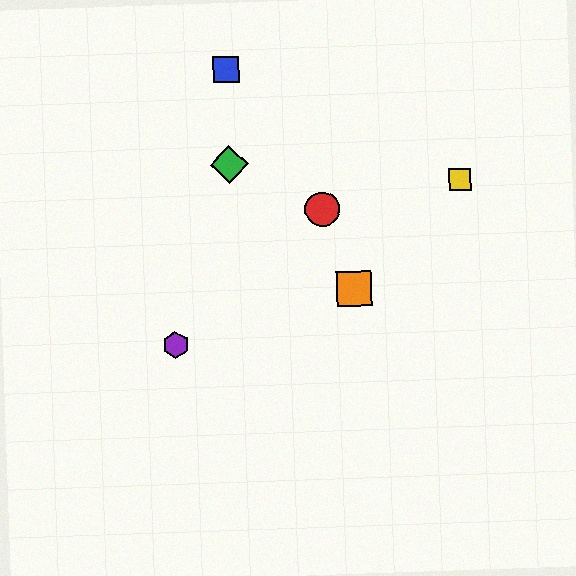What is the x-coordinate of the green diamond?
The green diamond is at x≈229.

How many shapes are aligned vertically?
2 shapes (the blue square, the green diamond) are aligned vertically.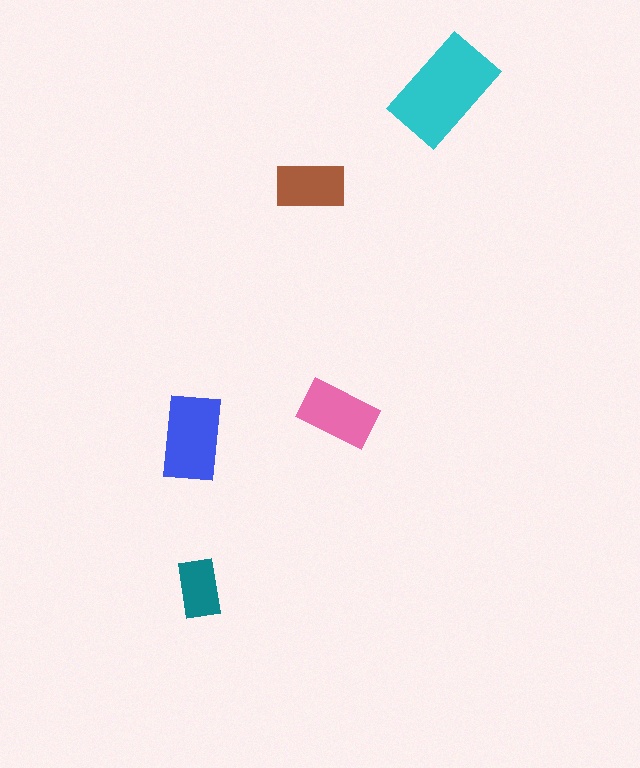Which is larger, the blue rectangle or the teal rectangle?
The blue one.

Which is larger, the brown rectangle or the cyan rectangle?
The cyan one.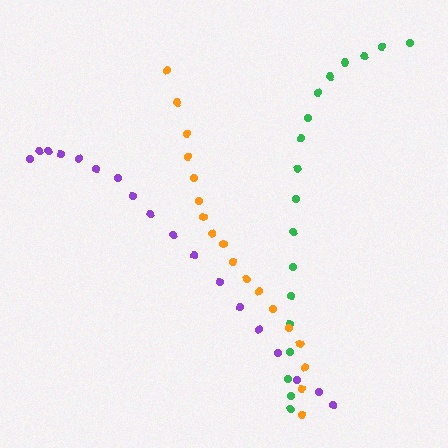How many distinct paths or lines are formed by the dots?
There are 3 distinct paths.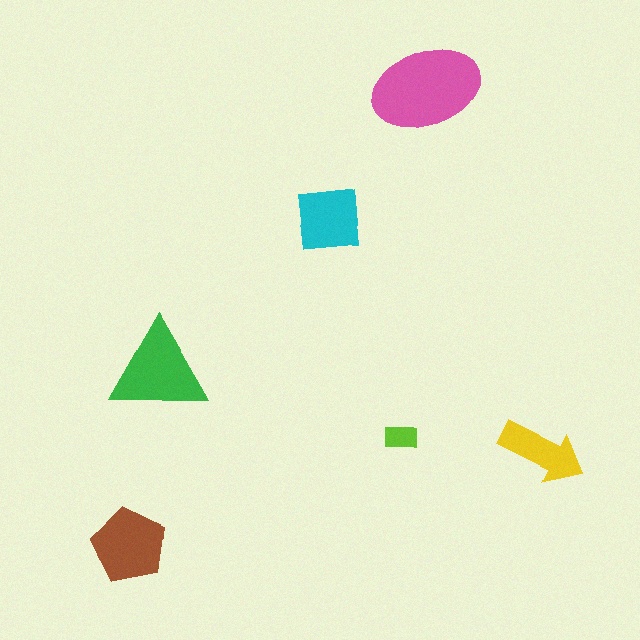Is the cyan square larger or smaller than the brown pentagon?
Smaller.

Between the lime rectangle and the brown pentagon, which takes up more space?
The brown pentagon.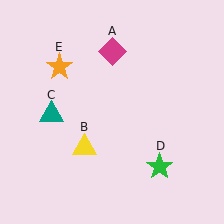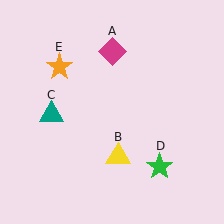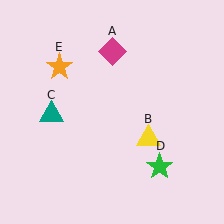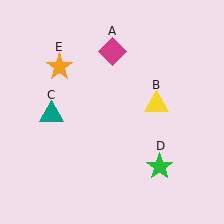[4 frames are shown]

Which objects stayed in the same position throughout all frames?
Magenta diamond (object A) and teal triangle (object C) and green star (object D) and orange star (object E) remained stationary.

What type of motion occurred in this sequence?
The yellow triangle (object B) rotated counterclockwise around the center of the scene.